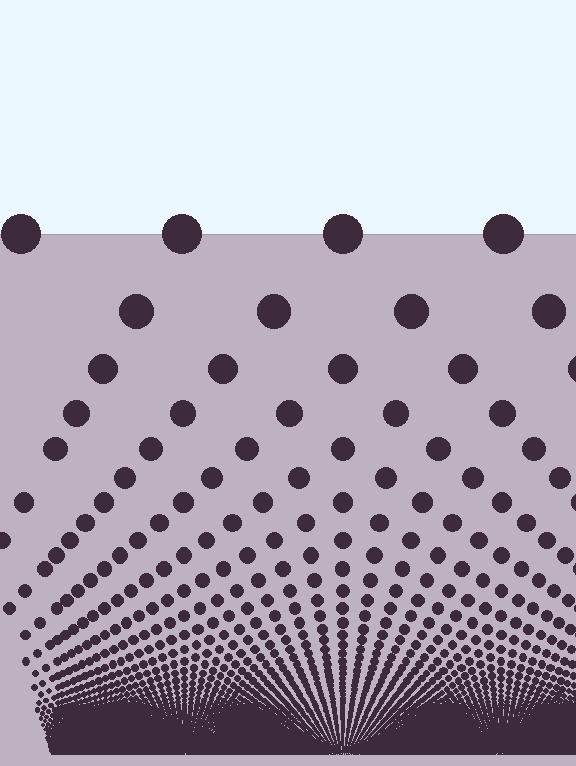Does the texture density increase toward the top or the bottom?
Density increases toward the bottom.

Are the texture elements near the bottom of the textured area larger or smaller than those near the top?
Smaller. The gradient is inverted — elements near the bottom are smaller and denser.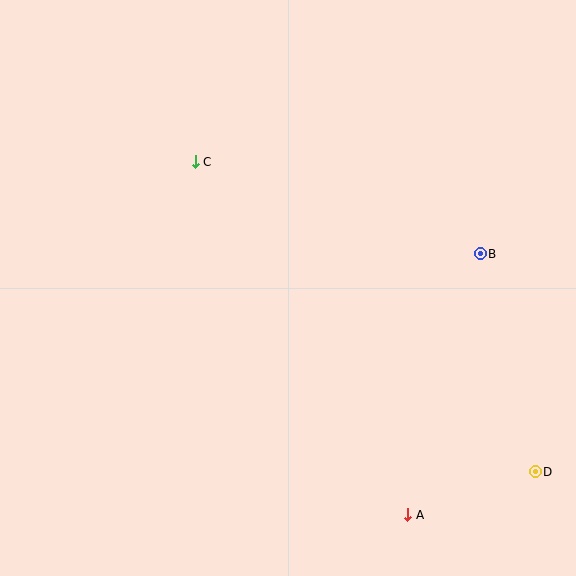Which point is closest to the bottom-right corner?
Point D is closest to the bottom-right corner.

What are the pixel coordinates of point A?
Point A is at (408, 515).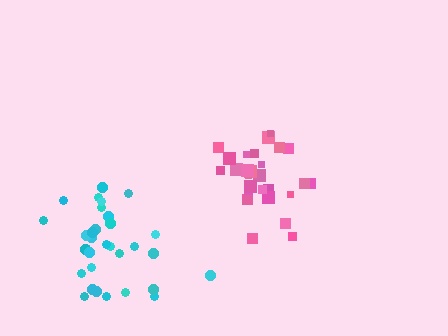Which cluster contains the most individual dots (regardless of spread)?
Cyan (32).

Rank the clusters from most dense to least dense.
pink, cyan.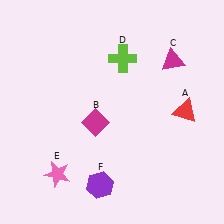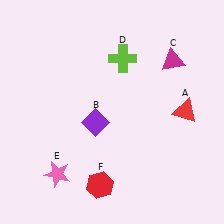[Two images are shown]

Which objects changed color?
B changed from magenta to purple. F changed from purple to red.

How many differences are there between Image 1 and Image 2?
There are 2 differences between the two images.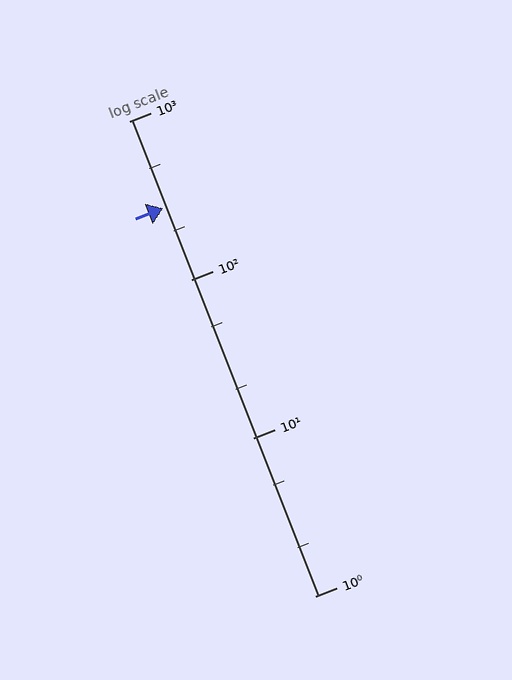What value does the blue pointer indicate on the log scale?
The pointer indicates approximately 280.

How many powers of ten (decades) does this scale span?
The scale spans 3 decades, from 1 to 1000.